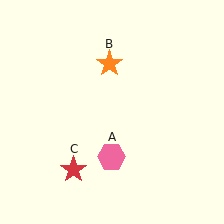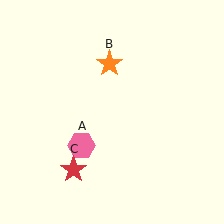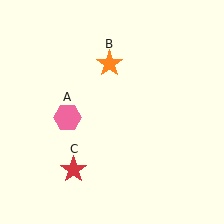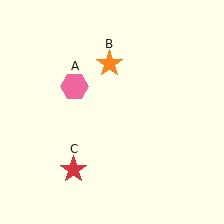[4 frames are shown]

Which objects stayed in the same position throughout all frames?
Orange star (object B) and red star (object C) remained stationary.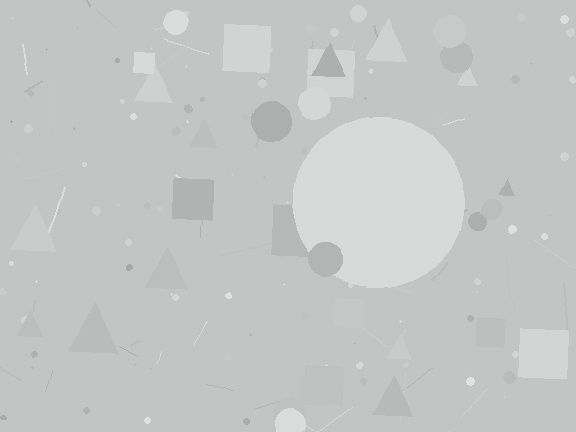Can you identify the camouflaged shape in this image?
The camouflaged shape is a circle.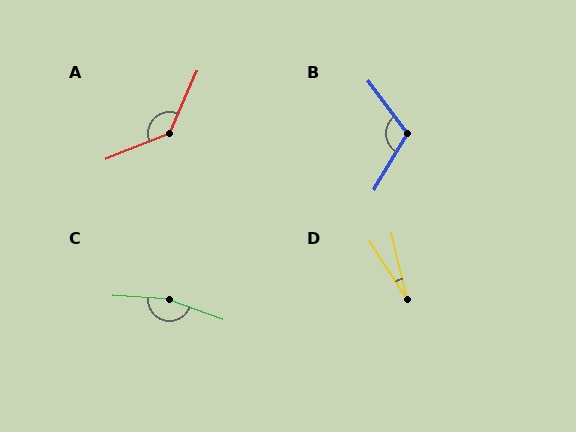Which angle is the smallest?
D, at approximately 20 degrees.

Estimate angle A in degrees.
Approximately 136 degrees.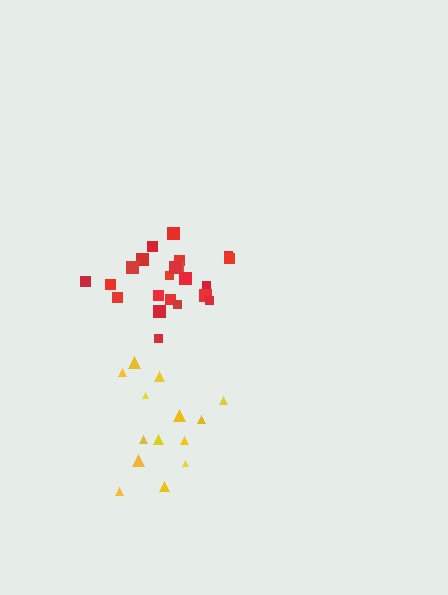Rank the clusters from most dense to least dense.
red, yellow.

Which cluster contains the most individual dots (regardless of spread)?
Red (22).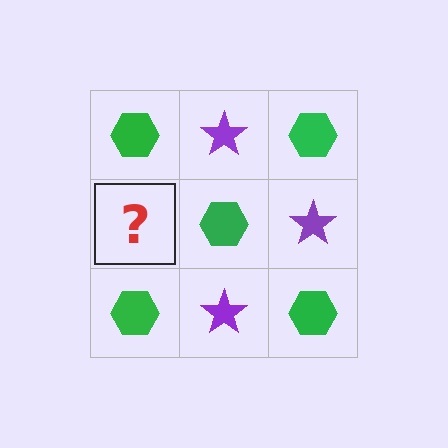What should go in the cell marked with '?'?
The missing cell should contain a purple star.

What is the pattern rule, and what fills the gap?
The rule is that it alternates green hexagon and purple star in a checkerboard pattern. The gap should be filled with a purple star.